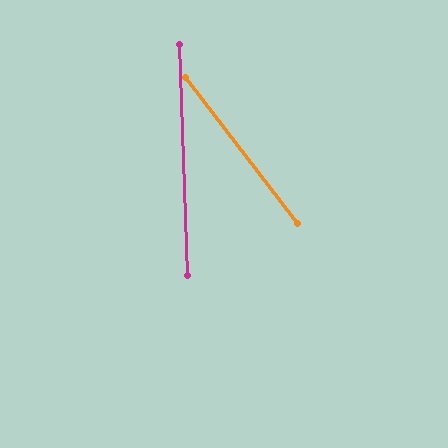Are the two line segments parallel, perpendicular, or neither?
Neither parallel nor perpendicular — they differ by about 36°.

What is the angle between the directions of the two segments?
Approximately 36 degrees.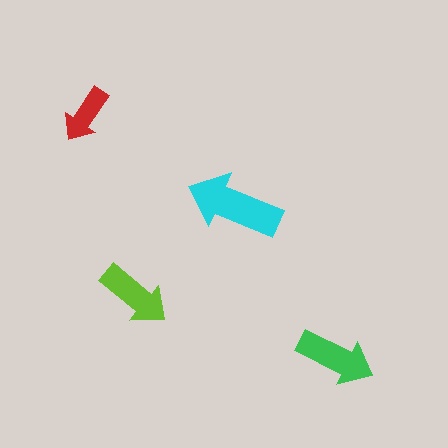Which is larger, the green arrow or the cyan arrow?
The cyan one.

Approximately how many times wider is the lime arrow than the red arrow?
About 1.5 times wider.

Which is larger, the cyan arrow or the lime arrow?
The cyan one.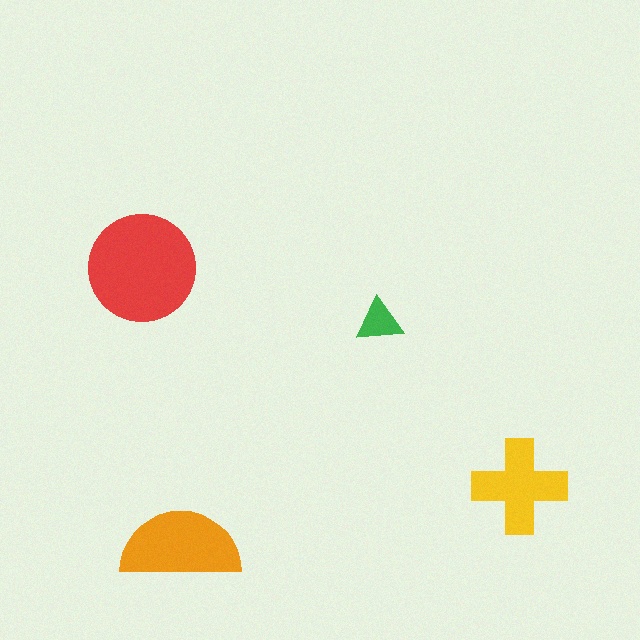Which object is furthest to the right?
The yellow cross is rightmost.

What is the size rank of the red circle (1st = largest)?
1st.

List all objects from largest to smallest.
The red circle, the orange semicircle, the yellow cross, the green triangle.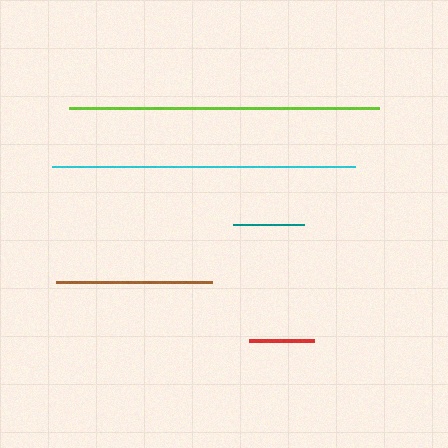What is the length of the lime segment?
The lime segment is approximately 310 pixels long.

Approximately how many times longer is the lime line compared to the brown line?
The lime line is approximately 2.0 times the length of the brown line.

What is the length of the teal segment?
The teal segment is approximately 71 pixels long.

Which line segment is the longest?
The lime line is the longest at approximately 310 pixels.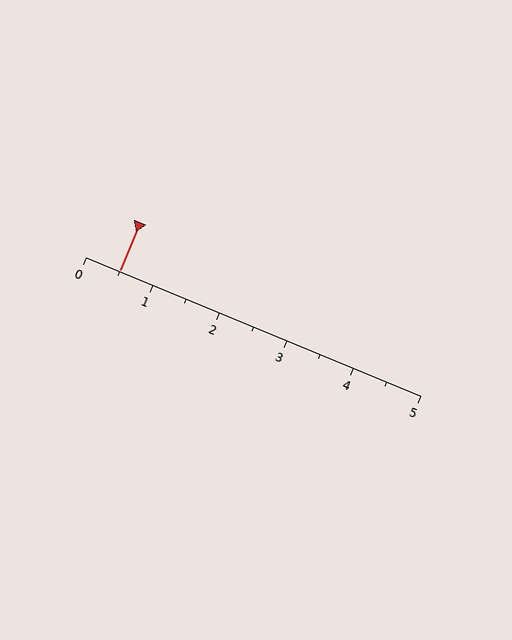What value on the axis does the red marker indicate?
The marker indicates approximately 0.5.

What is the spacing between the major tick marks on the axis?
The major ticks are spaced 1 apart.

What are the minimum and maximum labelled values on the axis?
The axis runs from 0 to 5.